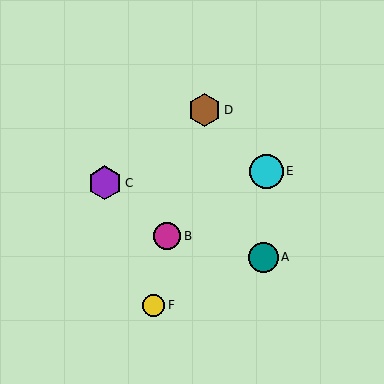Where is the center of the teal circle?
The center of the teal circle is at (263, 257).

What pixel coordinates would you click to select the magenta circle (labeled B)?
Click at (167, 236) to select the magenta circle B.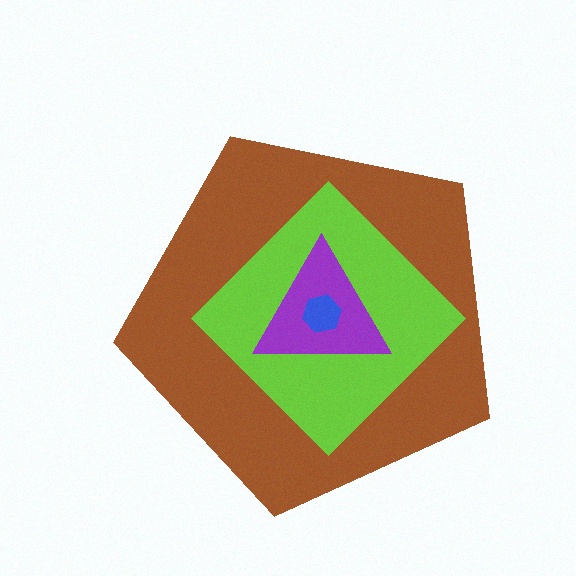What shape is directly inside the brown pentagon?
The lime diamond.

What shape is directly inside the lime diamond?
The purple triangle.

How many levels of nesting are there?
4.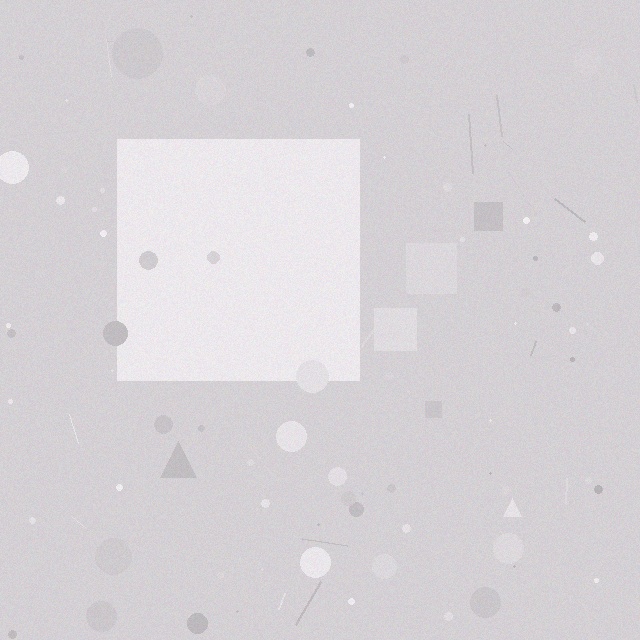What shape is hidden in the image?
A square is hidden in the image.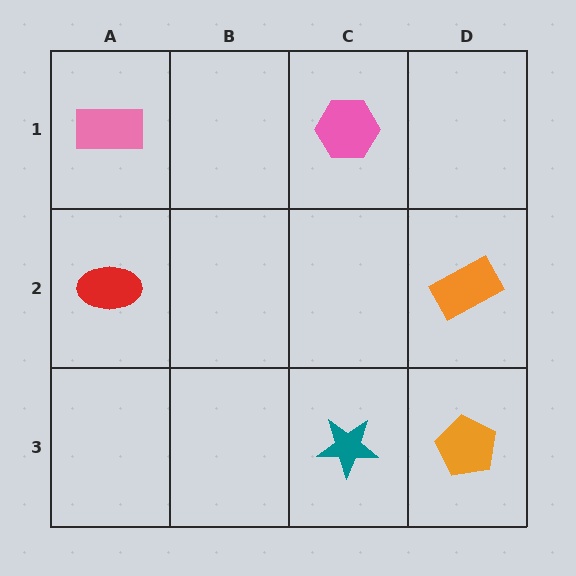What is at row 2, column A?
A red ellipse.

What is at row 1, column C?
A pink hexagon.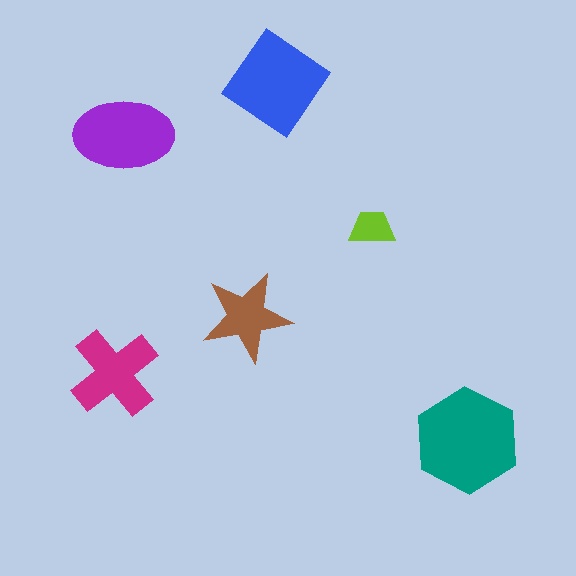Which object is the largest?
The teal hexagon.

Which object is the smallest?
The lime trapezoid.